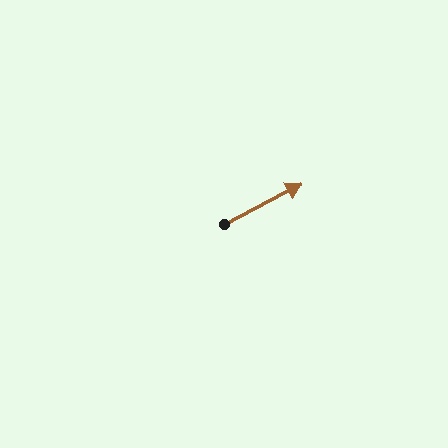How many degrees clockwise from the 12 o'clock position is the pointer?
Approximately 62 degrees.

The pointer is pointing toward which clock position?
Roughly 2 o'clock.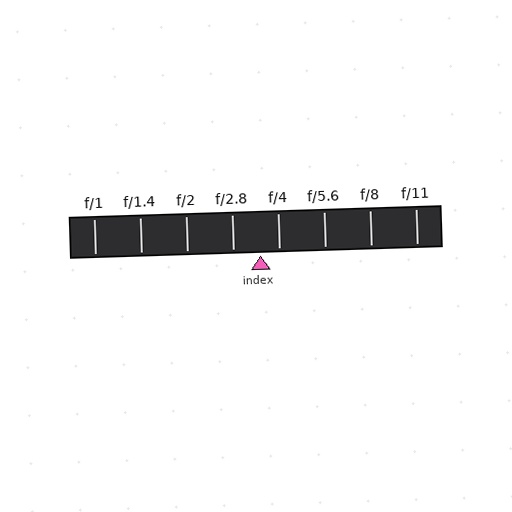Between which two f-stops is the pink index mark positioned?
The index mark is between f/2.8 and f/4.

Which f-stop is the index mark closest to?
The index mark is closest to f/4.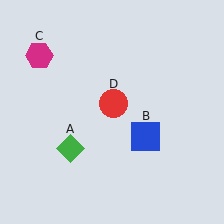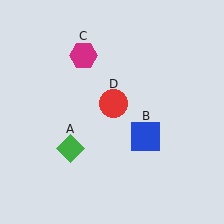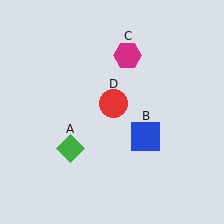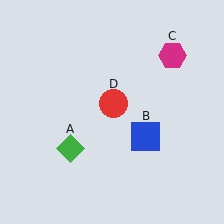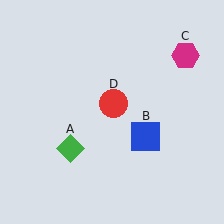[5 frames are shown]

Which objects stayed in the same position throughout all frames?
Green diamond (object A) and blue square (object B) and red circle (object D) remained stationary.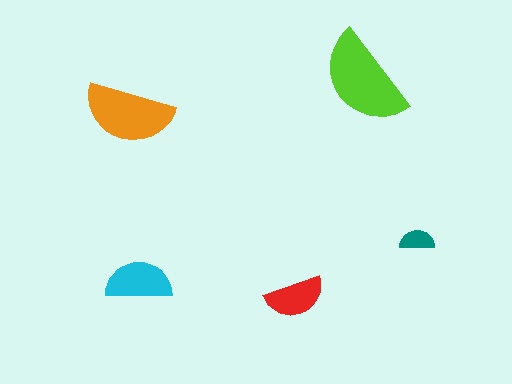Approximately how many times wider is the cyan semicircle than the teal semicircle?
About 2 times wider.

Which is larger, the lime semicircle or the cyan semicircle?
The lime one.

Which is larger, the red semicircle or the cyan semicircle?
The cyan one.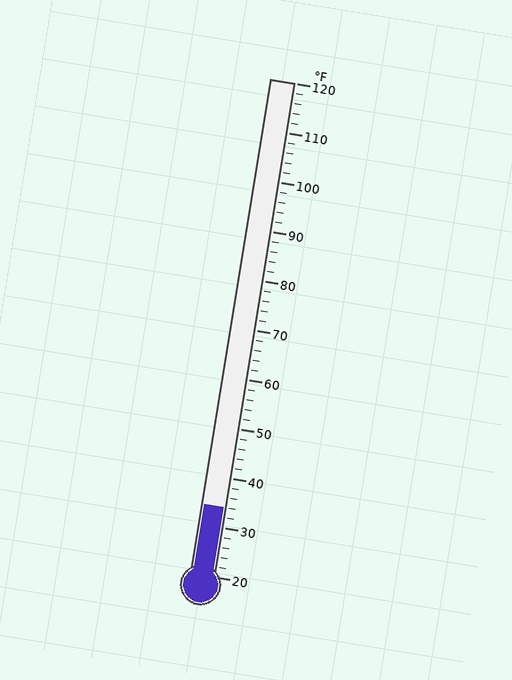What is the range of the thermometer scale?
The thermometer scale ranges from 20°F to 120°F.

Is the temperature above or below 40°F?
The temperature is below 40°F.